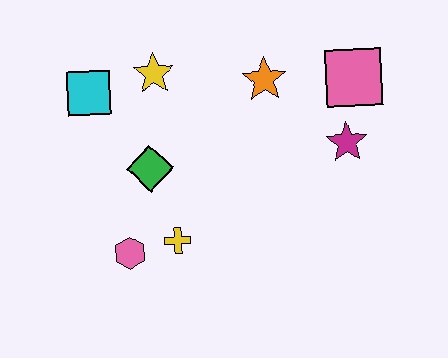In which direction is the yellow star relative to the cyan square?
The yellow star is to the right of the cyan square.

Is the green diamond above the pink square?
No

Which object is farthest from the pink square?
The pink hexagon is farthest from the pink square.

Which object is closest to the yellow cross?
The pink hexagon is closest to the yellow cross.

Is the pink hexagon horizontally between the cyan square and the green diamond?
Yes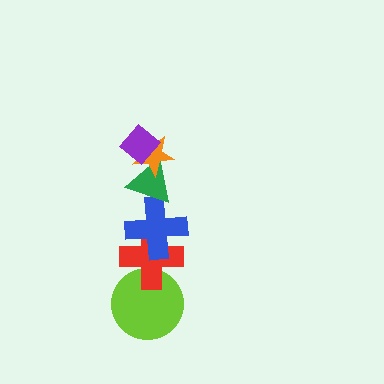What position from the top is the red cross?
The red cross is 5th from the top.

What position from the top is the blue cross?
The blue cross is 4th from the top.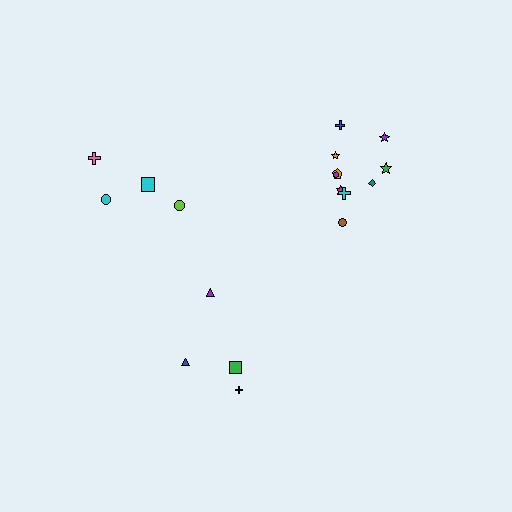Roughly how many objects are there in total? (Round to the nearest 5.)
Roughly 20 objects in total.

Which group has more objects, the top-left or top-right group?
The top-right group.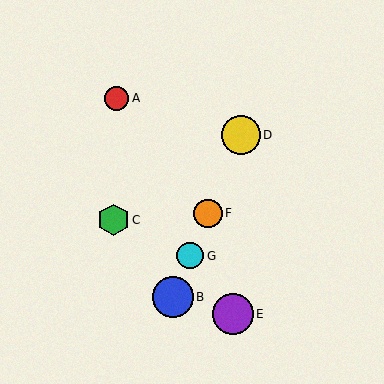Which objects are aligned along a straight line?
Objects B, D, F, G are aligned along a straight line.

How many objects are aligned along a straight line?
4 objects (B, D, F, G) are aligned along a straight line.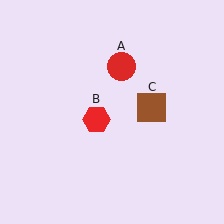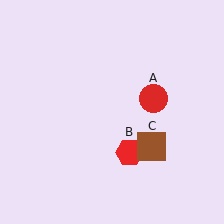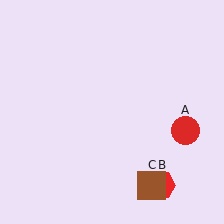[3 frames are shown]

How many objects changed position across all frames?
3 objects changed position: red circle (object A), red hexagon (object B), brown square (object C).